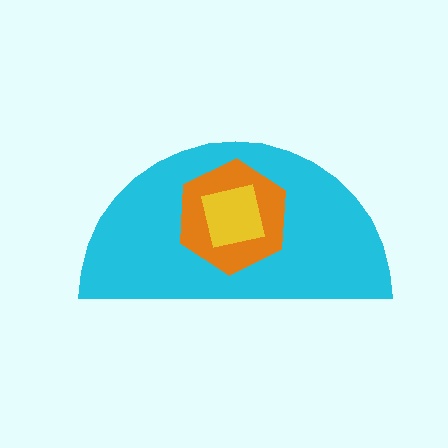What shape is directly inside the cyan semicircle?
The orange hexagon.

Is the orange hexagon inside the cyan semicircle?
Yes.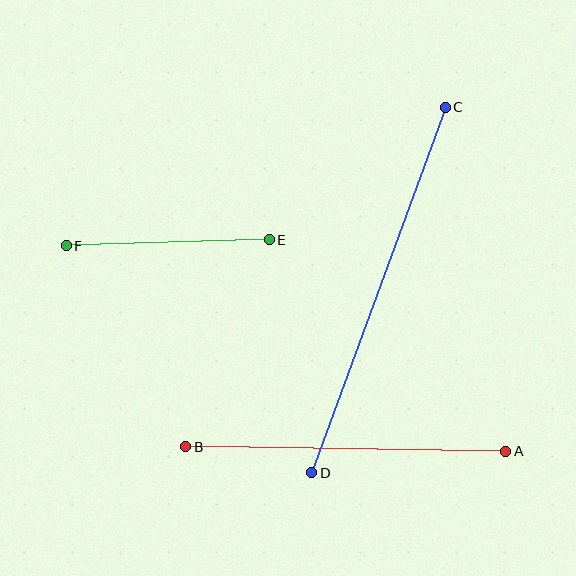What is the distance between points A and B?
The distance is approximately 320 pixels.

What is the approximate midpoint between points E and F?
The midpoint is at approximately (168, 243) pixels.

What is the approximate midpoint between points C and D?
The midpoint is at approximately (378, 290) pixels.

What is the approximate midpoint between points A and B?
The midpoint is at approximately (346, 449) pixels.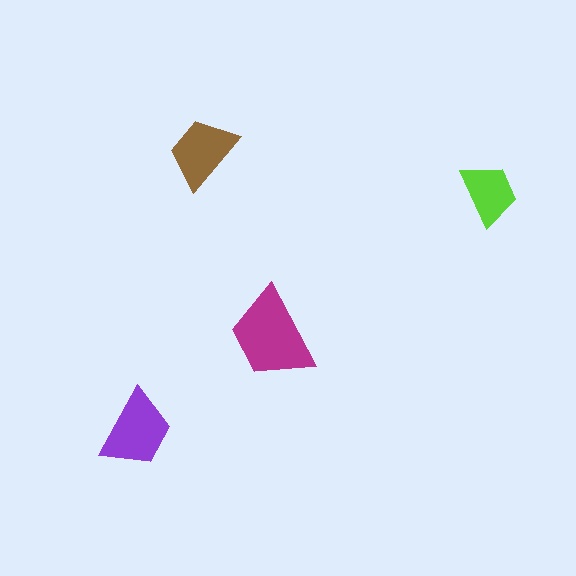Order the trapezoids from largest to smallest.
the magenta one, the purple one, the brown one, the lime one.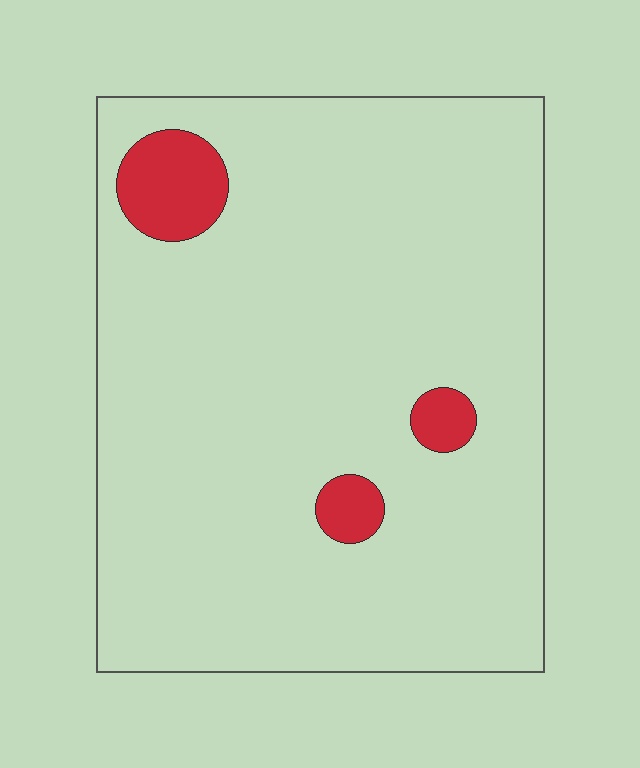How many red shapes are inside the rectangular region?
3.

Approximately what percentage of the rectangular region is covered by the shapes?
Approximately 5%.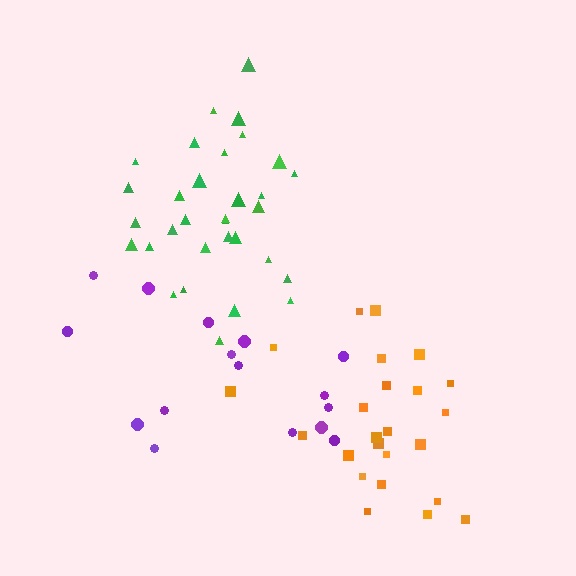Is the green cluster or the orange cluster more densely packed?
Green.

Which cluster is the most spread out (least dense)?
Purple.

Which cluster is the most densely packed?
Green.